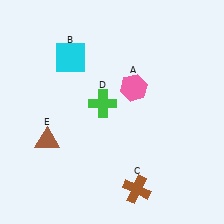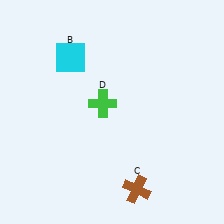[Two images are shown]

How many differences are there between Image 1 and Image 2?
There are 2 differences between the two images.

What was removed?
The brown triangle (E), the pink hexagon (A) were removed in Image 2.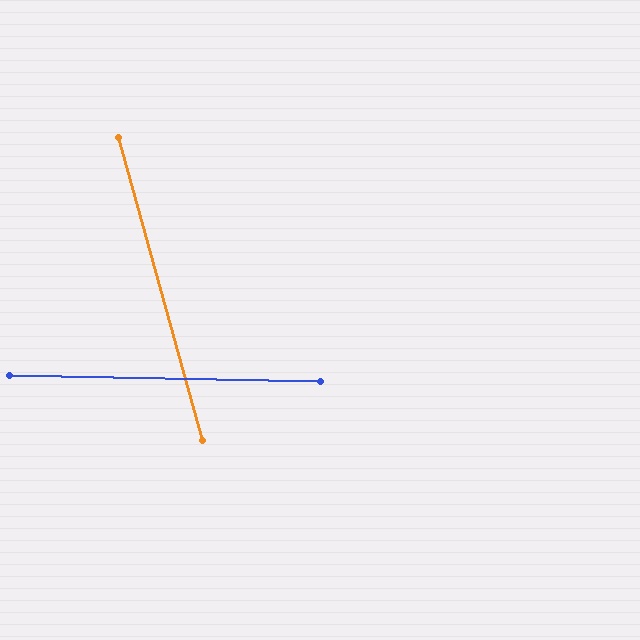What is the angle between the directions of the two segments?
Approximately 73 degrees.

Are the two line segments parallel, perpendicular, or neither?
Neither parallel nor perpendicular — they differ by about 73°.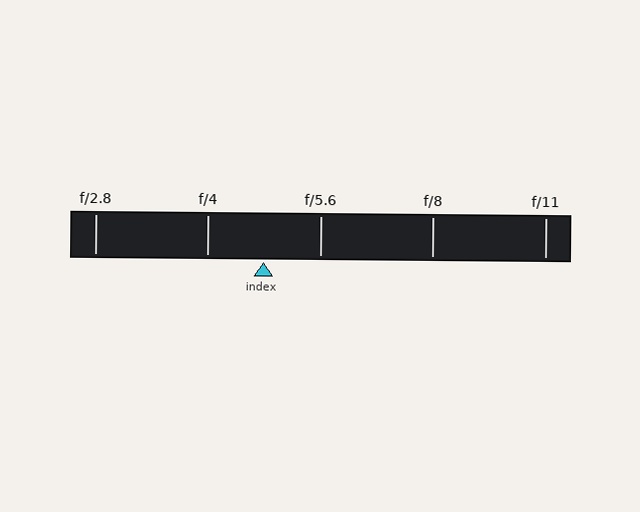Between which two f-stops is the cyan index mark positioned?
The index mark is between f/4 and f/5.6.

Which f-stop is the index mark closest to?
The index mark is closest to f/5.6.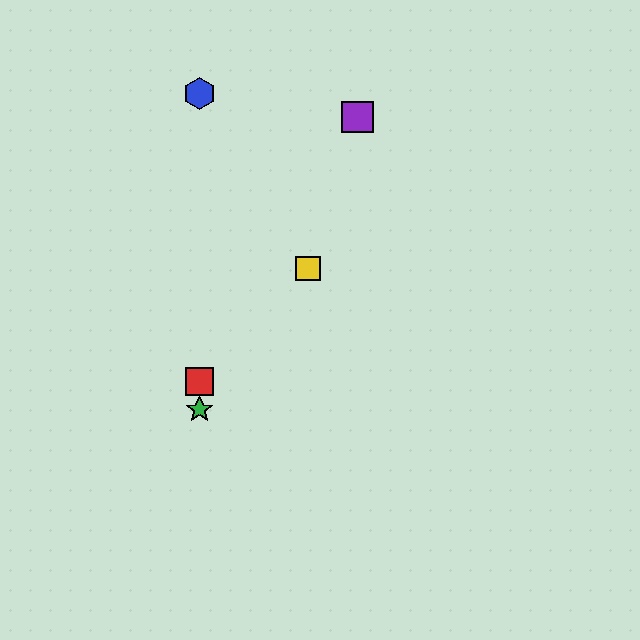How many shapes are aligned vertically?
3 shapes (the red square, the blue hexagon, the green star) are aligned vertically.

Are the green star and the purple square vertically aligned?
No, the green star is at x≈199 and the purple square is at x≈357.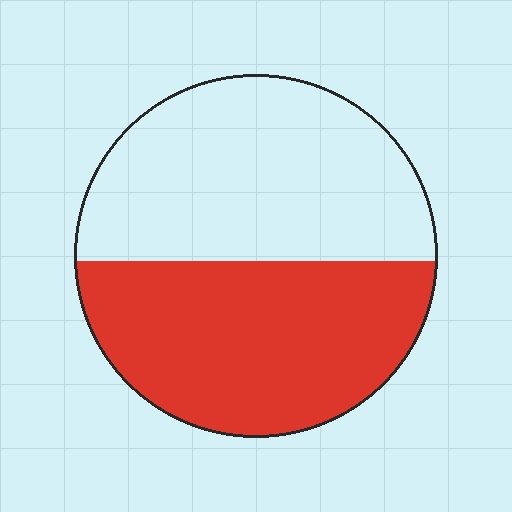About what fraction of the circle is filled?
About one half (1/2).